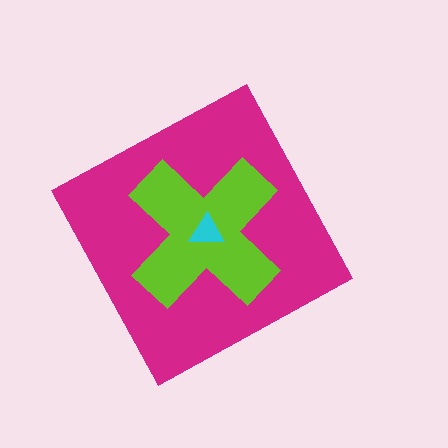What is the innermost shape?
The cyan triangle.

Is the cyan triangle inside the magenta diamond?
Yes.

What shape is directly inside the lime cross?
The cyan triangle.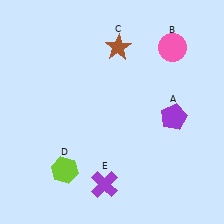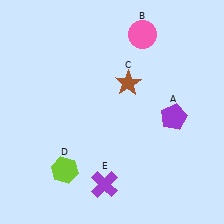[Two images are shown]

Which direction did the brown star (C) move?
The brown star (C) moved down.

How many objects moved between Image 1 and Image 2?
2 objects moved between the two images.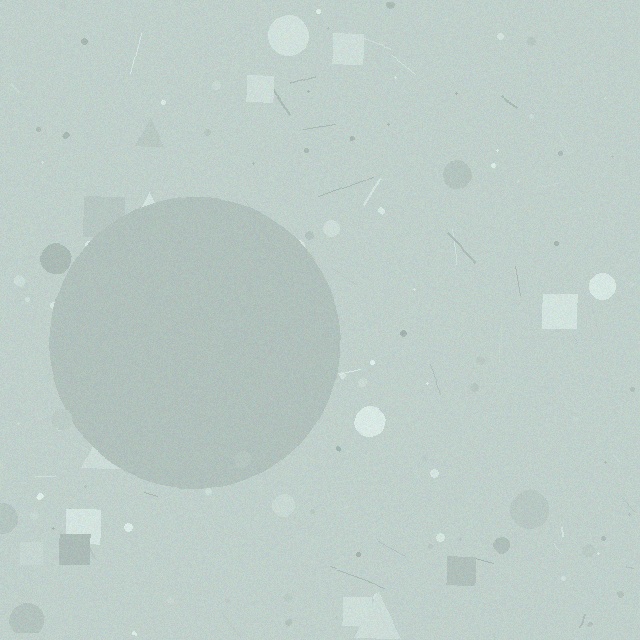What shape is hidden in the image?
A circle is hidden in the image.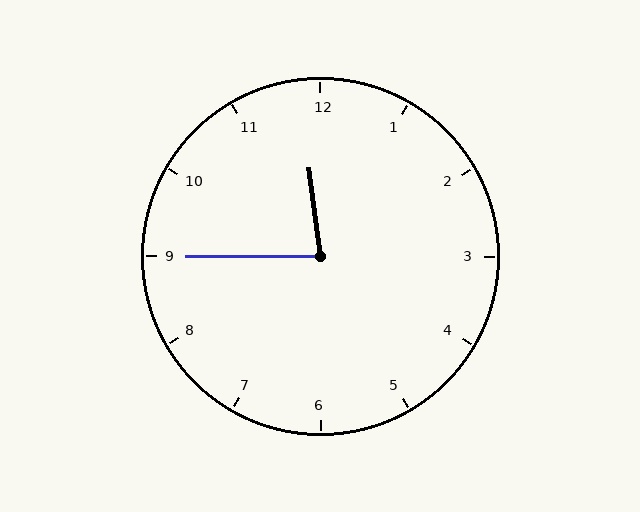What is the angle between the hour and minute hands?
Approximately 82 degrees.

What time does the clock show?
11:45.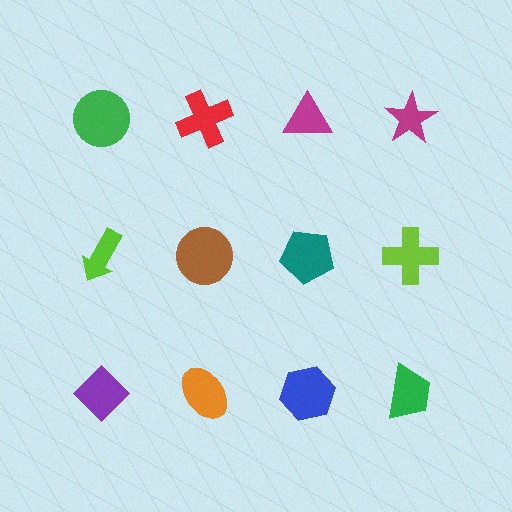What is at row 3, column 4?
A green trapezoid.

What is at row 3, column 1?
A purple diamond.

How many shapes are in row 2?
4 shapes.